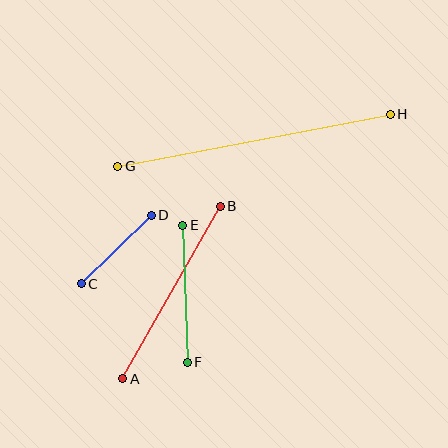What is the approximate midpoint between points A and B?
The midpoint is at approximately (171, 293) pixels.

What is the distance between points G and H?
The distance is approximately 277 pixels.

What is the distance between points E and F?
The distance is approximately 137 pixels.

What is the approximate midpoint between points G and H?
The midpoint is at approximately (254, 140) pixels.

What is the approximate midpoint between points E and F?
The midpoint is at approximately (185, 294) pixels.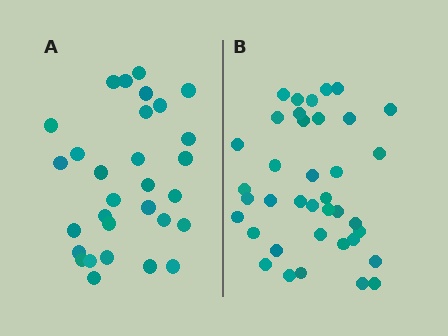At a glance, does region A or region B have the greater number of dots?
Region B (the right region) has more dots.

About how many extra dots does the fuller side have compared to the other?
Region B has roughly 8 or so more dots than region A.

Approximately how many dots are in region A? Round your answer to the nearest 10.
About 30 dots.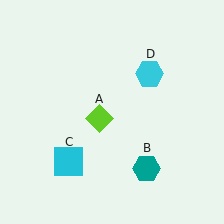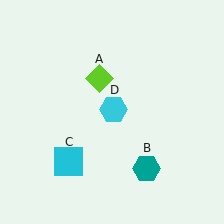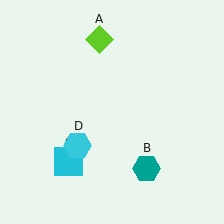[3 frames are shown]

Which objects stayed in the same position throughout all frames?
Teal hexagon (object B) and cyan square (object C) remained stationary.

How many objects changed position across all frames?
2 objects changed position: lime diamond (object A), cyan hexagon (object D).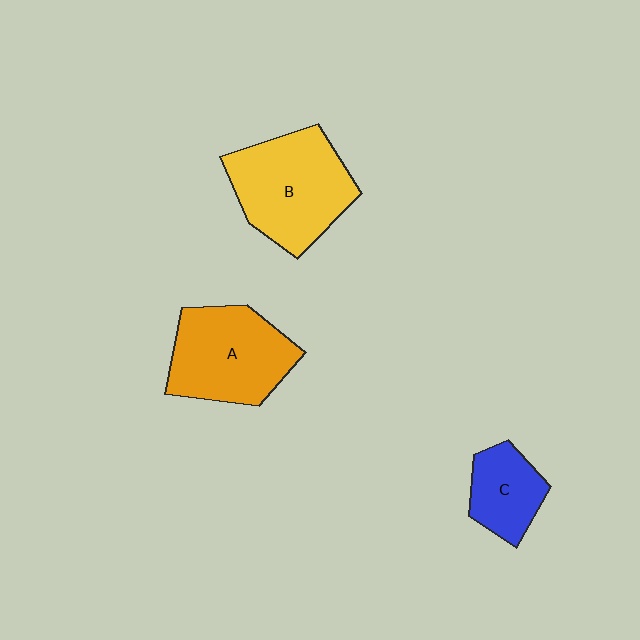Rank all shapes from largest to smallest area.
From largest to smallest: B (yellow), A (orange), C (blue).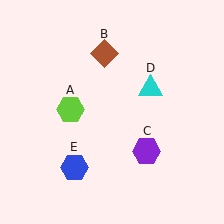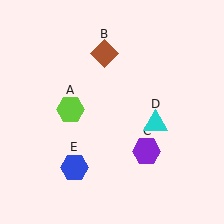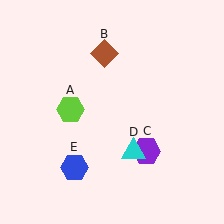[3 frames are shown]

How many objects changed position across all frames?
1 object changed position: cyan triangle (object D).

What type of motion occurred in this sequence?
The cyan triangle (object D) rotated clockwise around the center of the scene.